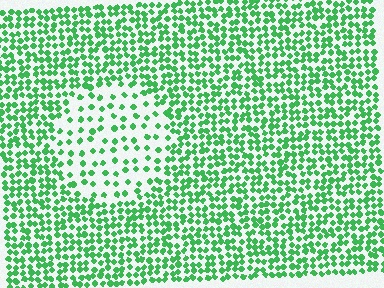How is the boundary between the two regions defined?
The boundary is defined by a change in element density (approximately 2.4x ratio). All elements are the same color, size, and shape.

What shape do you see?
I see a circle.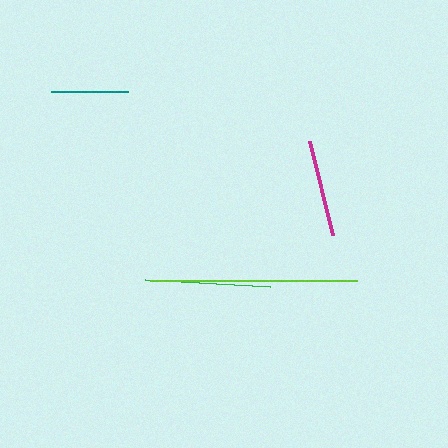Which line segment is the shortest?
The teal line is the shortest at approximately 77 pixels.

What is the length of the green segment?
The green segment is approximately 125 pixels long.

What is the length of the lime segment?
The lime segment is approximately 207 pixels long.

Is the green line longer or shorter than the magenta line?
The green line is longer than the magenta line.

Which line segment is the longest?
The lime line is the longest at approximately 207 pixels.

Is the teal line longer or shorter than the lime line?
The lime line is longer than the teal line.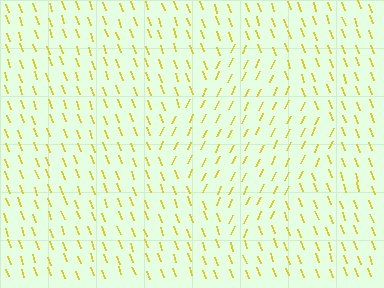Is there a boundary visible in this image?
Yes, there is a texture boundary formed by a change in line orientation.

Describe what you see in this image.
The image is filled with small yellow line segments. A diamond region in the image has lines oriented differently from the surrounding lines, creating a visible texture boundary.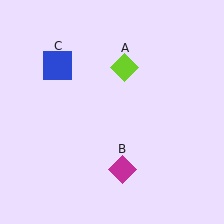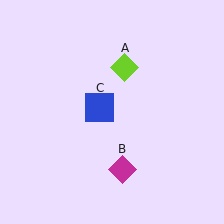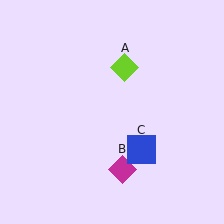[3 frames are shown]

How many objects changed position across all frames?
1 object changed position: blue square (object C).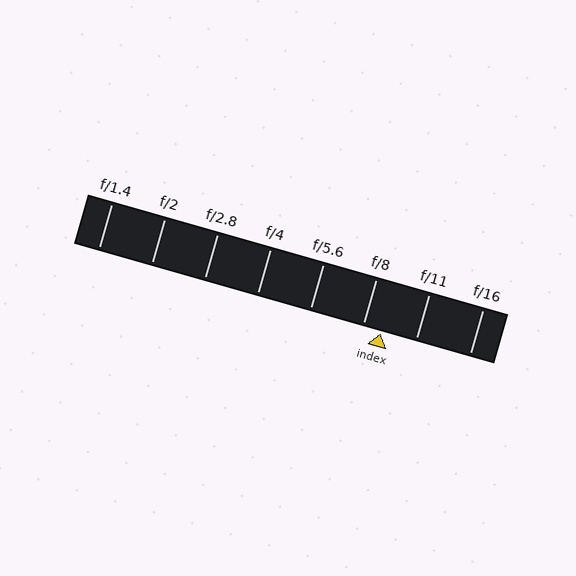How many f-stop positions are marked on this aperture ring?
There are 8 f-stop positions marked.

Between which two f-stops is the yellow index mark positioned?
The index mark is between f/8 and f/11.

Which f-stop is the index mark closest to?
The index mark is closest to f/8.